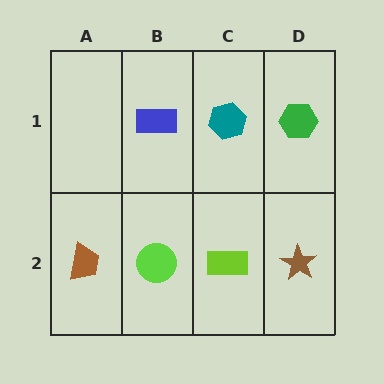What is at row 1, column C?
A teal hexagon.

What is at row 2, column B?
A lime circle.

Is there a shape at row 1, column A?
No, that cell is empty.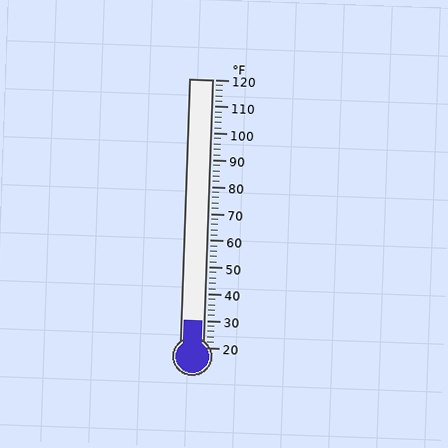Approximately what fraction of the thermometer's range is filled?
The thermometer is filled to approximately 10% of its range.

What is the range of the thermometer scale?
The thermometer scale ranges from 20°F to 120°F.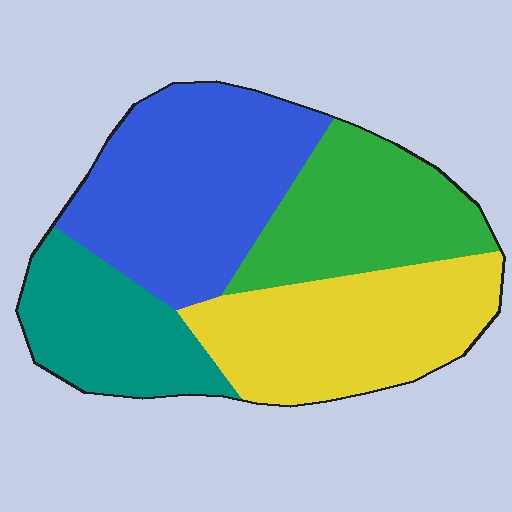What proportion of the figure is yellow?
Yellow takes up between a quarter and a half of the figure.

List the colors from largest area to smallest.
From largest to smallest: blue, yellow, green, teal.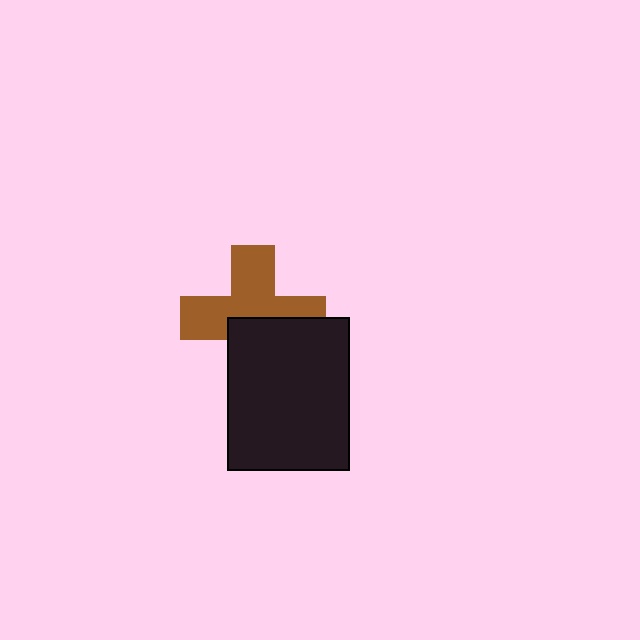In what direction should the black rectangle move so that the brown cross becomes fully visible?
The black rectangle should move down. That is the shortest direction to clear the overlap and leave the brown cross fully visible.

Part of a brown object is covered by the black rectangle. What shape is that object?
It is a cross.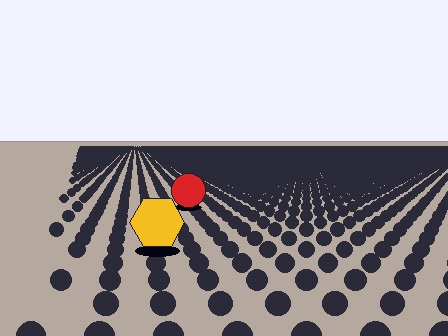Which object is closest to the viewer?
The yellow hexagon is closest. The texture marks near it are larger and more spread out.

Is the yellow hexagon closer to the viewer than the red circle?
Yes. The yellow hexagon is closer — you can tell from the texture gradient: the ground texture is coarser near it.